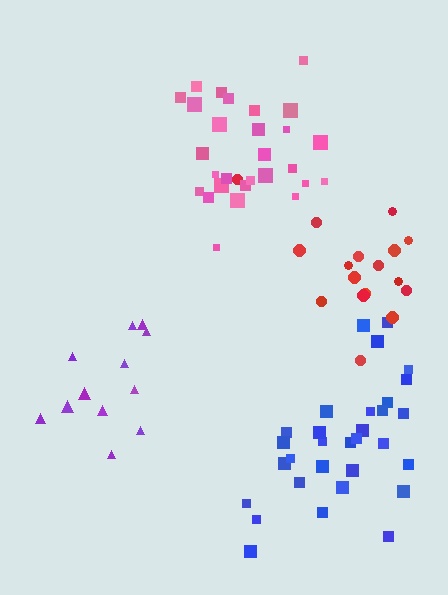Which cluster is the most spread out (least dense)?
Red.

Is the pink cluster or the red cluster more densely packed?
Pink.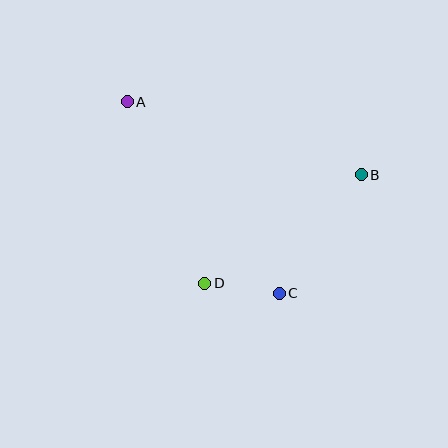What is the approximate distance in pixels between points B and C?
The distance between B and C is approximately 144 pixels.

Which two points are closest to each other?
Points C and D are closest to each other.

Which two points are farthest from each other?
Points A and B are farthest from each other.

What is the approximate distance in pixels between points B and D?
The distance between B and D is approximately 190 pixels.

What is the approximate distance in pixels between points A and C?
The distance between A and C is approximately 244 pixels.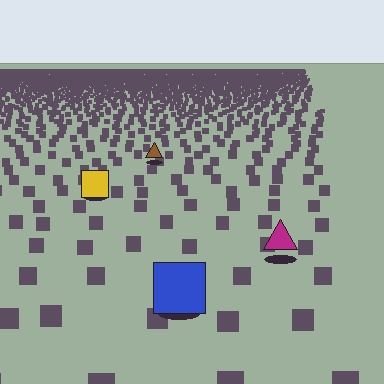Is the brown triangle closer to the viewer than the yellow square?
No. The yellow square is closer — you can tell from the texture gradient: the ground texture is coarser near it.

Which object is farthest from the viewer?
The brown triangle is farthest from the viewer. It appears smaller and the ground texture around it is denser.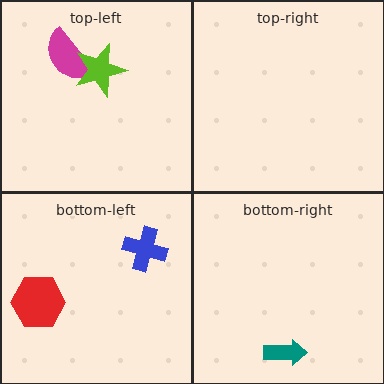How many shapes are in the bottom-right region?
1.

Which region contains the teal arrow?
The bottom-right region.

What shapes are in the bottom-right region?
The teal arrow.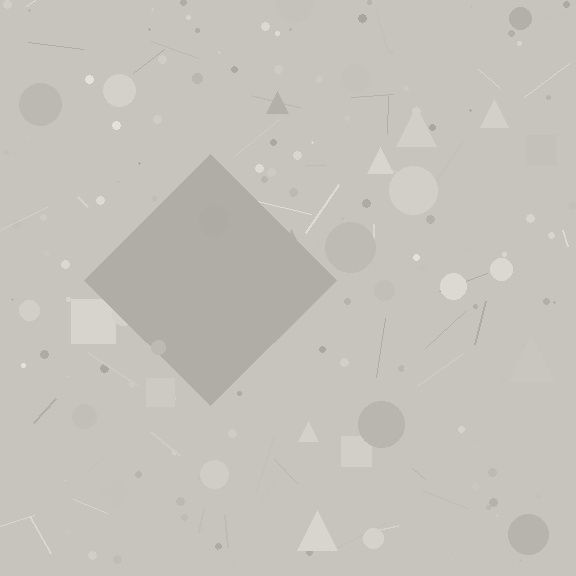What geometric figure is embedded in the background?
A diamond is embedded in the background.